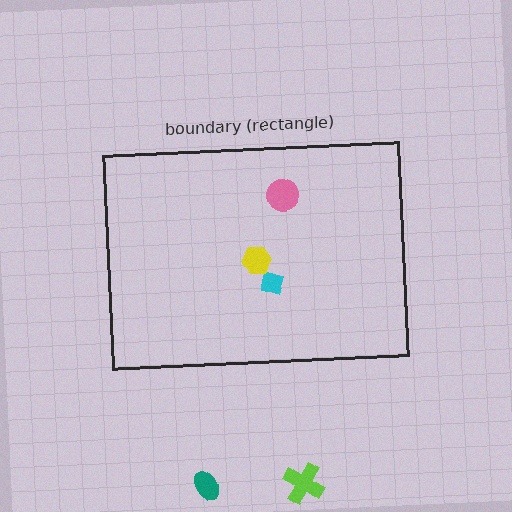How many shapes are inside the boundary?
3 inside, 2 outside.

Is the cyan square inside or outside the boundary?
Inside.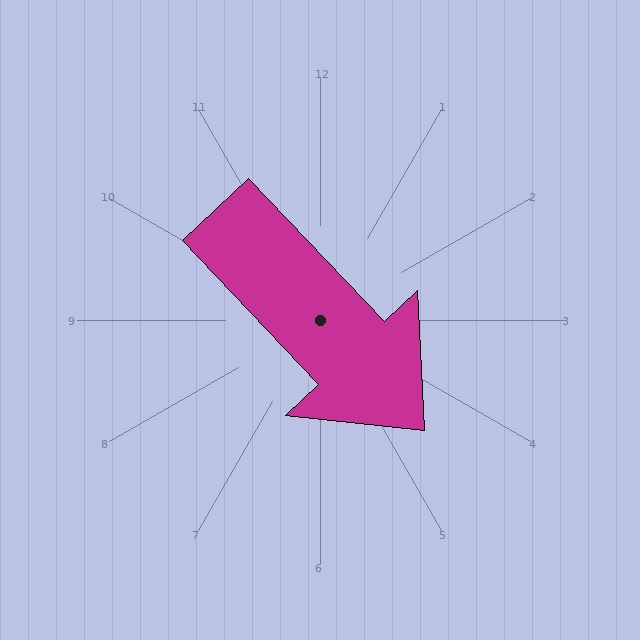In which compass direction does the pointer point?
Southeast.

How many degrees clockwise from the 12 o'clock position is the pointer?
Approximately 137 degrees.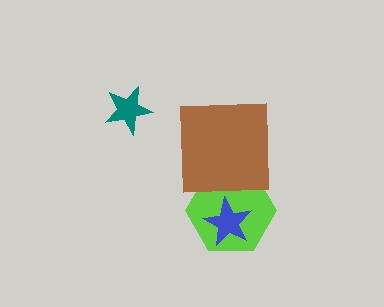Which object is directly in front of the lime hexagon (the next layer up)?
The blue star is directly in front of the lime hexagon.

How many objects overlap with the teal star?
0 objects overlap with the teal star.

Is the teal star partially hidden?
No, no other shape covers it.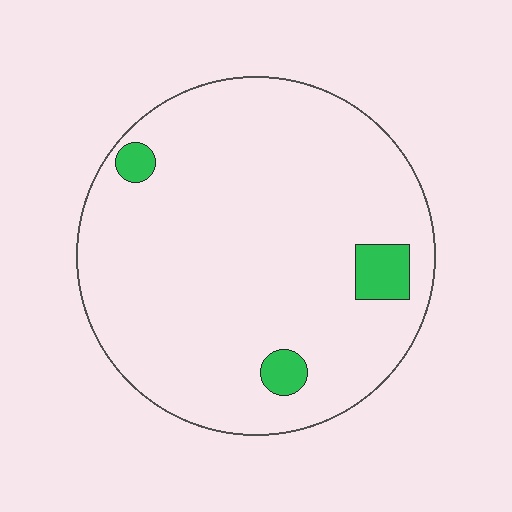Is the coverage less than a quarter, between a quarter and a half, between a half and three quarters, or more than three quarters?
Less than a quarter.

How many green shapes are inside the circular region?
3.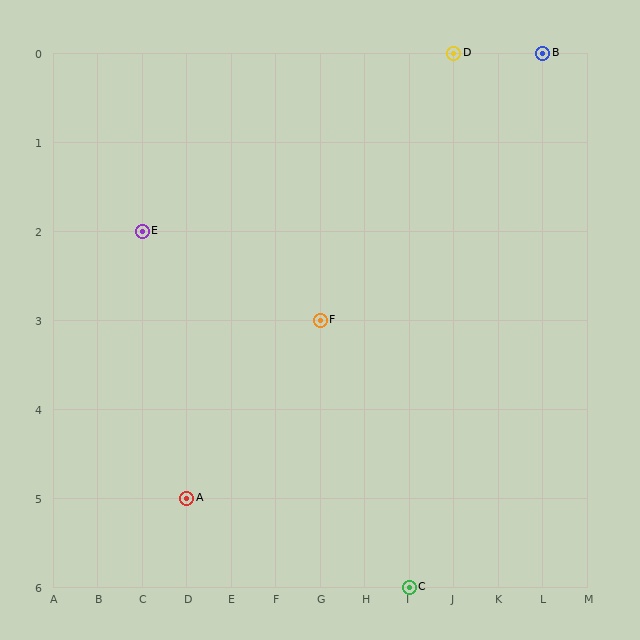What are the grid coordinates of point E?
Point E is at grid coordinates (C, 2).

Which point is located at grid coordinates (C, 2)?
Point E is at (C, 2).